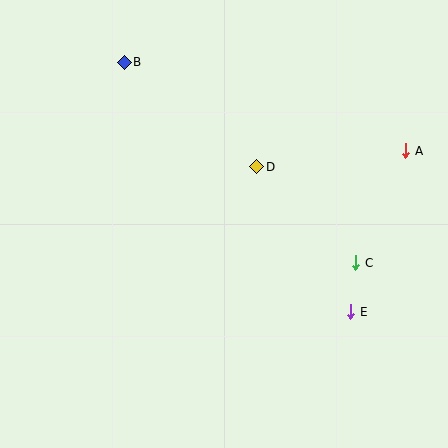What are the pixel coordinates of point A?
Point A is at (406, 151).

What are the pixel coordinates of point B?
Point B is at (124, 62).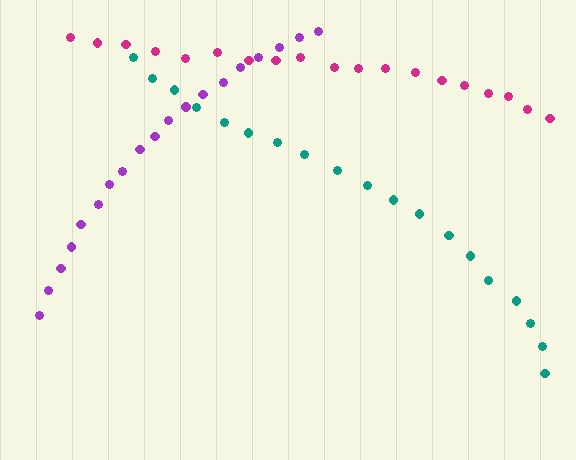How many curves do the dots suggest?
There are 3 distinct paths.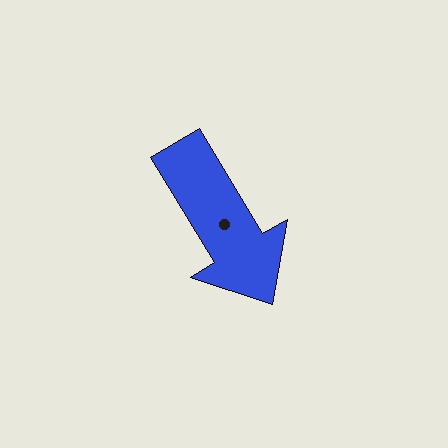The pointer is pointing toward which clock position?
Roughly 5 o'clock.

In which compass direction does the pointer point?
Southeast.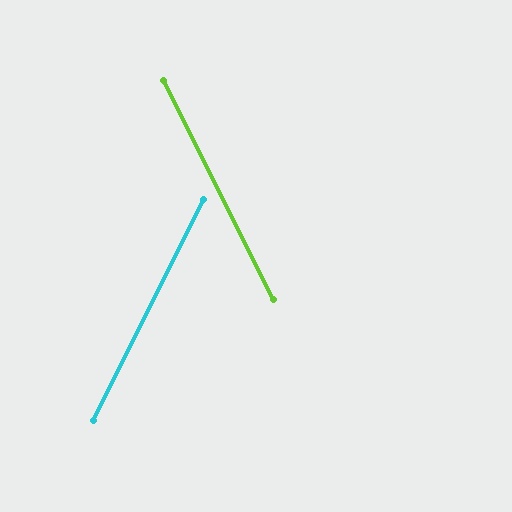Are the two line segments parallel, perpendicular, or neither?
Neither parallel nor perpendicular — they differ by about 53°.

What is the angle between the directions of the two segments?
Approximately 53 degrees.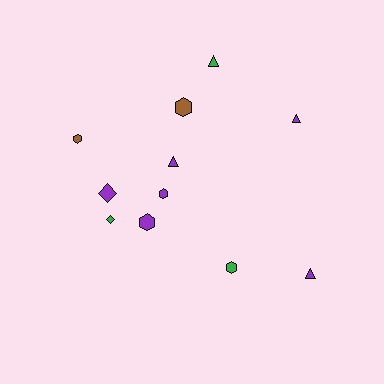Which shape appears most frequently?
Hexagon, with 5 objects.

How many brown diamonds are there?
There are no brown diamonds.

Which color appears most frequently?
Purple, with 6 objects.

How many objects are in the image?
There are 11 objects.